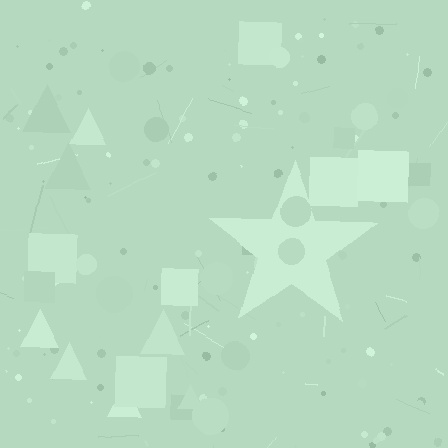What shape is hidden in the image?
A star is hidden in the image.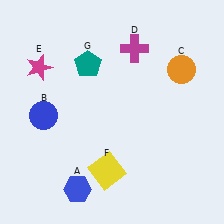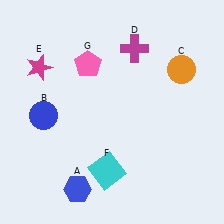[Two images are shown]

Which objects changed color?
F changed from yellow to cyan. G changed from teal to pink.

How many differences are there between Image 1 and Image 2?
There are 2 differences between the two images.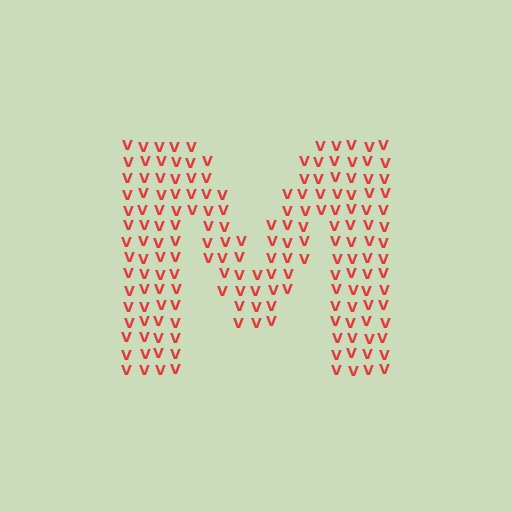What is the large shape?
The large shape is the letter M.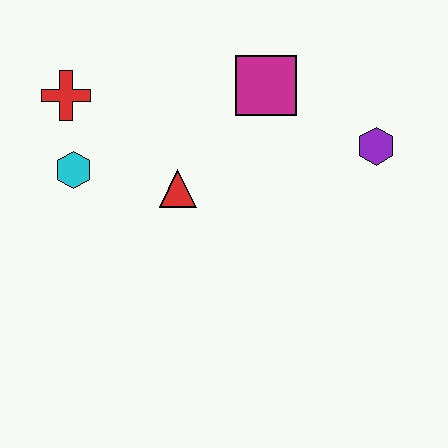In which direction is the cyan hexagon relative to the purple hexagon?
The cyan hexagon is to the left of the purple hexagon.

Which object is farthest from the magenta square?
The cyan hexagon is farthest from the magenta square.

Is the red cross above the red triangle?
Yes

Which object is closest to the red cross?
The cyan hexagon is closest to the red cross.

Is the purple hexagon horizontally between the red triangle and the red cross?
No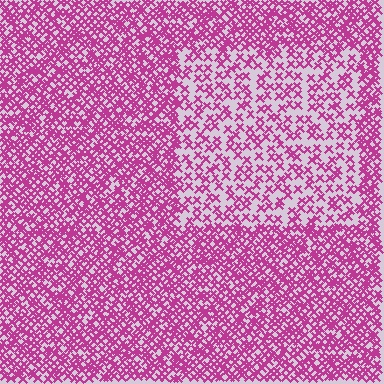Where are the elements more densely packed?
The elements are more densely packed outside the rectangle boundary.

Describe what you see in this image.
The image contains small magenta elements arranged at two different densities. A rectangle-shaped region is visible where the elements are less densely packed than the surrounding area.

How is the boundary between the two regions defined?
The boundary is defined by a change in element density (approximately 2.1x ratio). All elements are the same color, size, and shape.